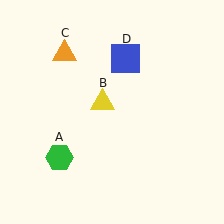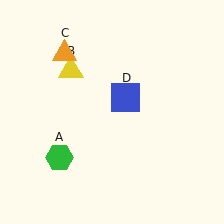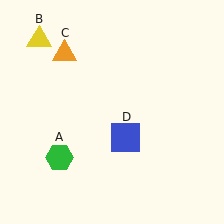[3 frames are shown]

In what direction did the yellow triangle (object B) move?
The yellow triangle (object B) moved up and to the left.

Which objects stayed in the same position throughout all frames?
Green hexagon (object A) and orange triangle (object C) remained stationary.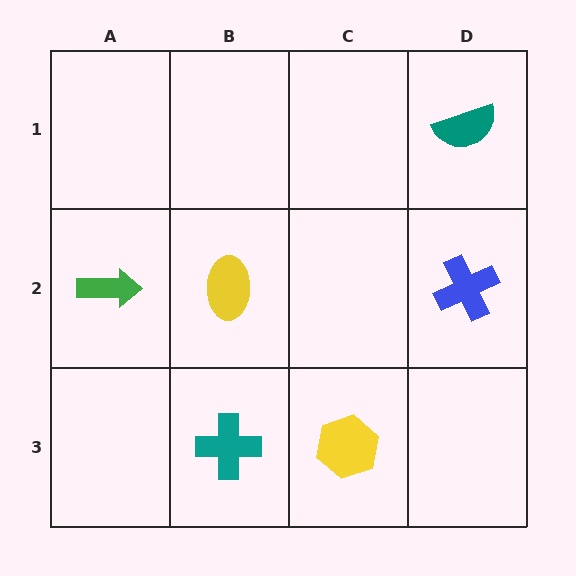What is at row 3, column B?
A teal cross.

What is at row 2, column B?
A yellow ellipse.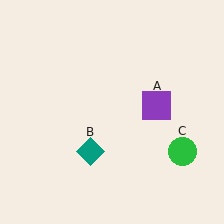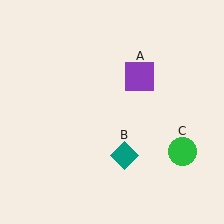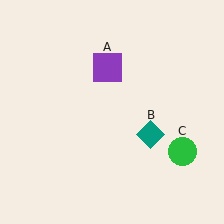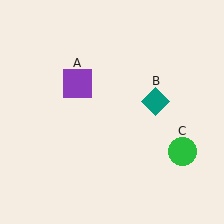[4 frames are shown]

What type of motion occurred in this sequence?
The purple square (object A), teal diamond (object B) rotated counterclockwise around the center of the scene.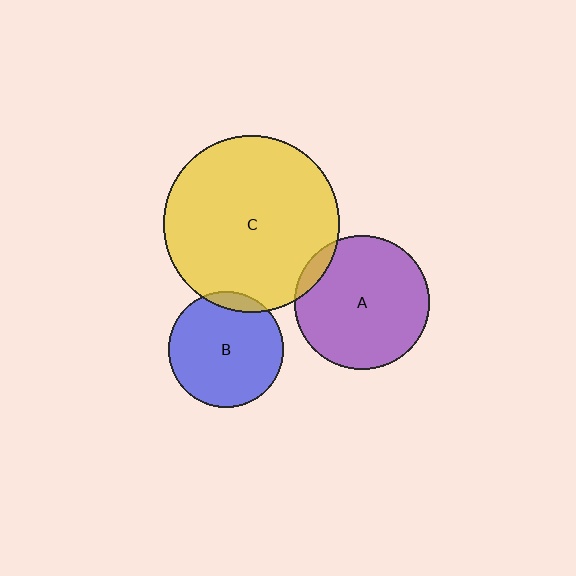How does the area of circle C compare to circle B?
Approximately 2.3 times.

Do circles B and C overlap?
Yes.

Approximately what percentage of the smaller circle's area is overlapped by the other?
Approximately 10%.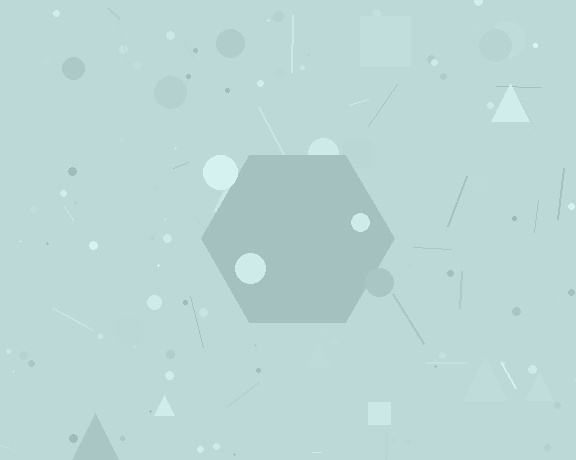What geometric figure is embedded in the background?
A hexagon is embedded in the background.